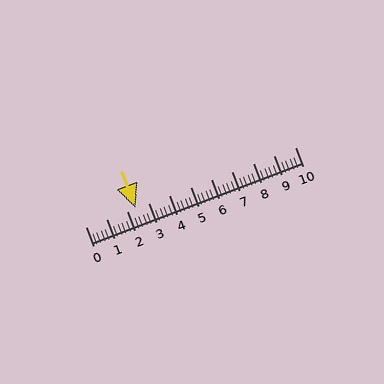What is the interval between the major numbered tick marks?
The major tick marks are spaced 1 units apart.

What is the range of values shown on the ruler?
The ruler shows values from 0 to 10.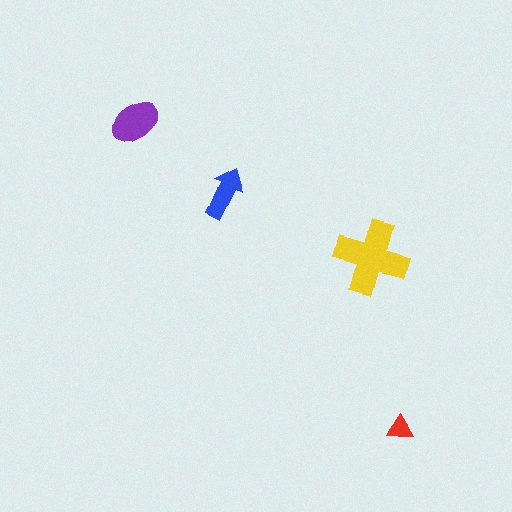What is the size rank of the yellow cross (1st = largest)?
1st.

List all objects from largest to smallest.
The yellow cross, the purple ellipse, the blue arrow, the red triangle.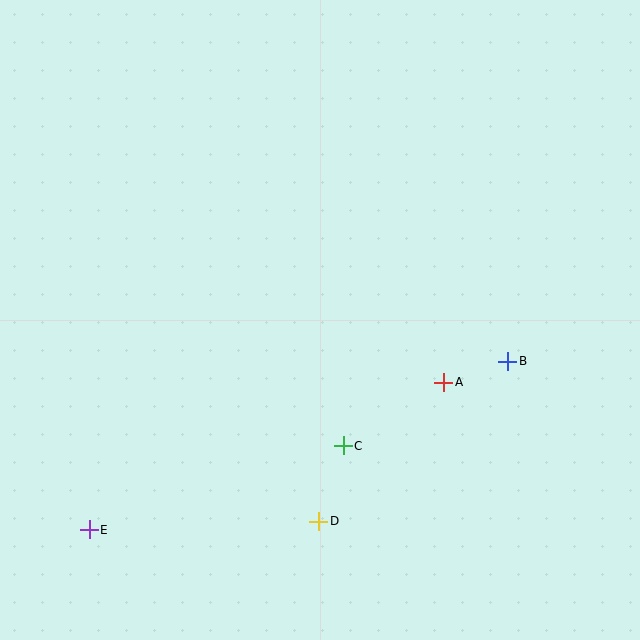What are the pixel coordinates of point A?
Point A is at (444, 382).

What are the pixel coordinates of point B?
Point B is at (508, 362).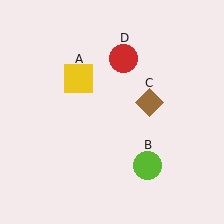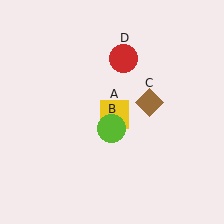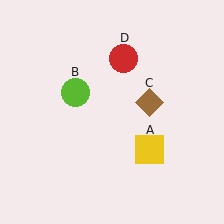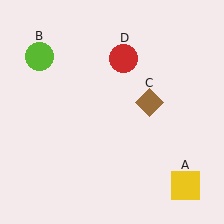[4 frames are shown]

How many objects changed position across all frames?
2 objects changed position: yellow square (object A), lime circle (object B).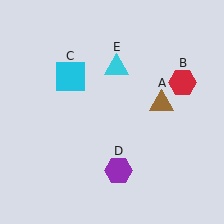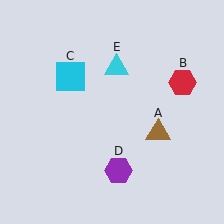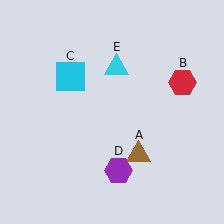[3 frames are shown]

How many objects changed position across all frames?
1 object changed position: brown triangle (object A).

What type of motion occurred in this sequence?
The brown triangle (object A) rotated clockwise around the center of the scene.